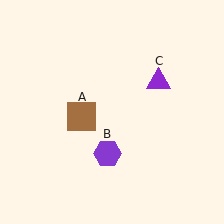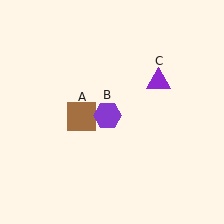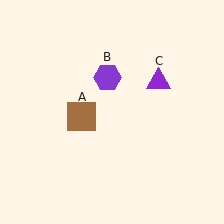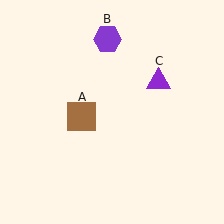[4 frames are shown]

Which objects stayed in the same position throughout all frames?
Brown square (object A) and purple triangle (object C) remained stationary.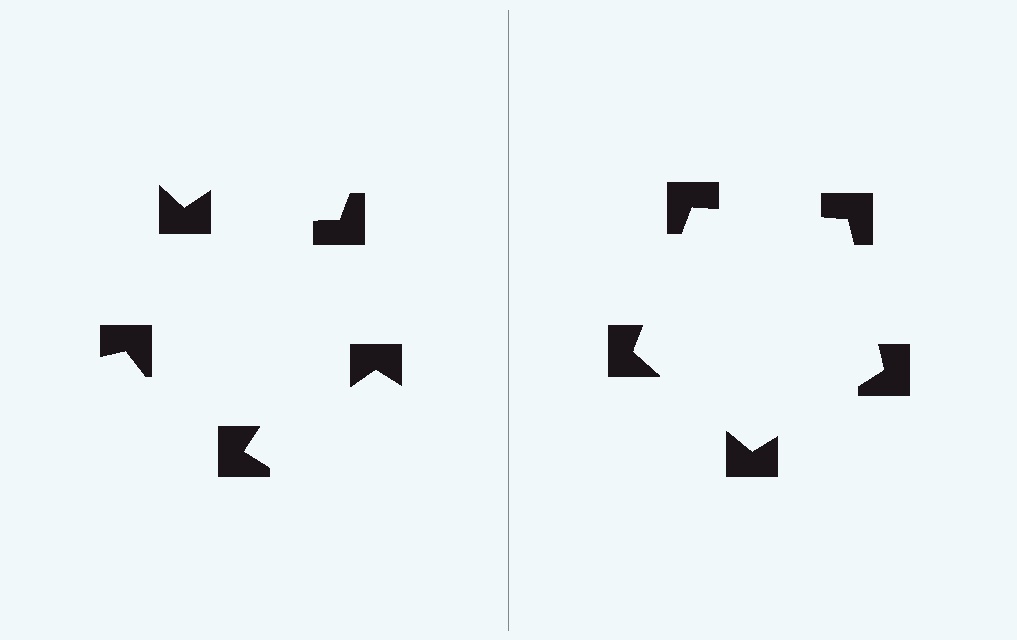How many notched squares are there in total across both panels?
10 — 5 on each side.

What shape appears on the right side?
An illusory pentagon.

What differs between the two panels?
The notched squares are positioned identically on both sides; only the wedge orientations differ. On the right they align to a pentagon; on the left they are misaligned.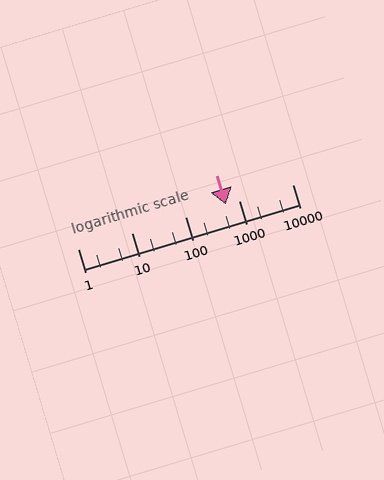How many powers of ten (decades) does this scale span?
The scale spans 4 decades, from 1 to 10000.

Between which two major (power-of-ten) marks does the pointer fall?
The pointer is between 100 and 1000.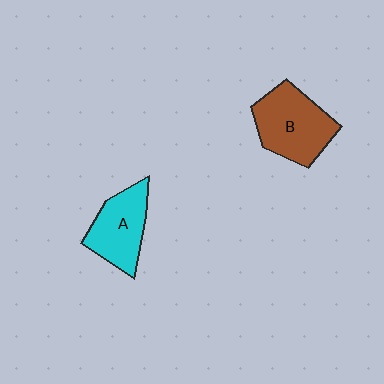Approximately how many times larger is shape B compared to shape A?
Approximately 1.2 times.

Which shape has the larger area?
Shape B (brown).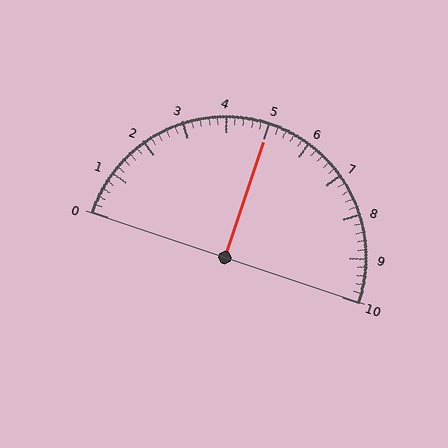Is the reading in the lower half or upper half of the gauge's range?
The reading is in the upper half of the range (0 to 10).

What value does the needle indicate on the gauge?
The needle indicates approximately 5.0.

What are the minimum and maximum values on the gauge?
The gauge ranges from 0 to 10.